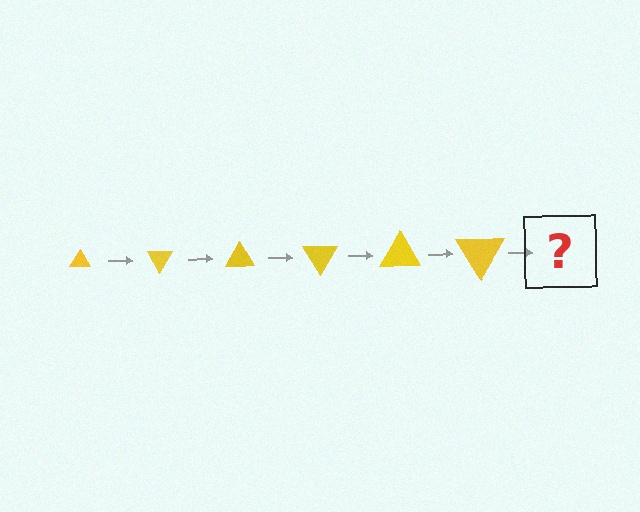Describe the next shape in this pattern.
It should be a triangle, larger than the previous one and rotated 360 degrees from the start.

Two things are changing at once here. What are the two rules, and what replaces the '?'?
The two rules are that the triangle grows larger each step and it rotates 60 degrees each step. The '?' should be a triangle, larger than the previous one and rotated 360 degrees from the start.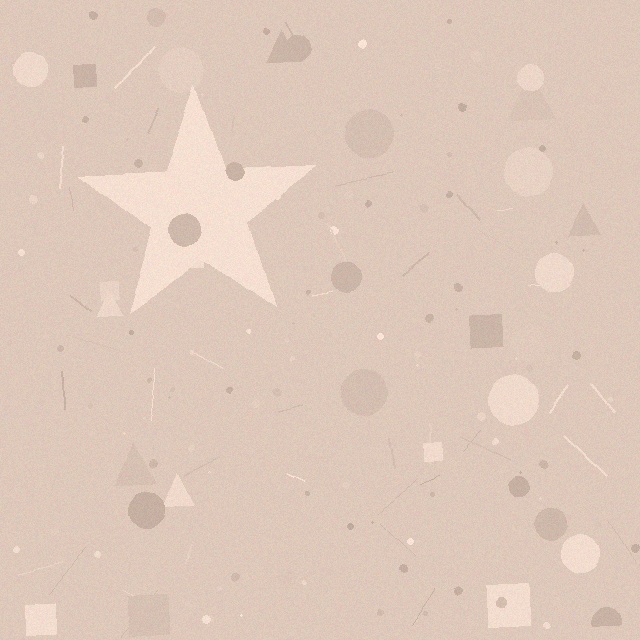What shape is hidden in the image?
A star is hidden in the image.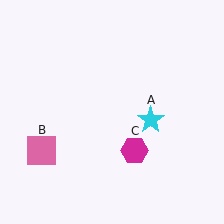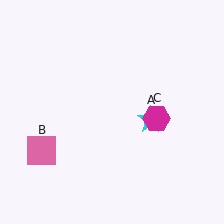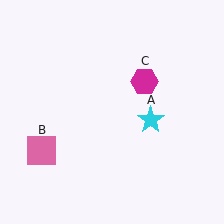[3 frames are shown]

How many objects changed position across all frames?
1 object changed position: magenta hexagon (object C).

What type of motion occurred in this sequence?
The magenta hexagon (object C) rotated counterclockwise around the center of the scene.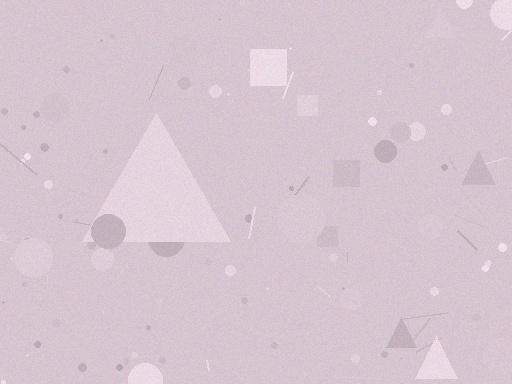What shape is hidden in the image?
A triangle is hidden in the image.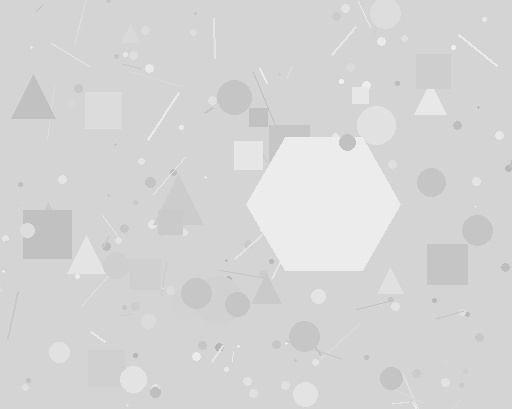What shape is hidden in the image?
A hexagon is hidden in the image.